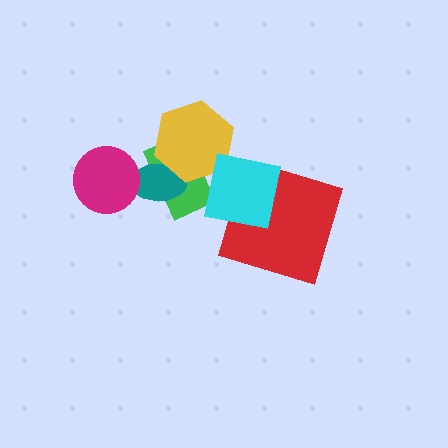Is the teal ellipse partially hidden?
Yes, it is partially covered by another shape.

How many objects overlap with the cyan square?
3 objects overlap with the cyan square.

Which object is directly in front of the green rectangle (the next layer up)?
The teal ellipse is directly in front of the green rectangle.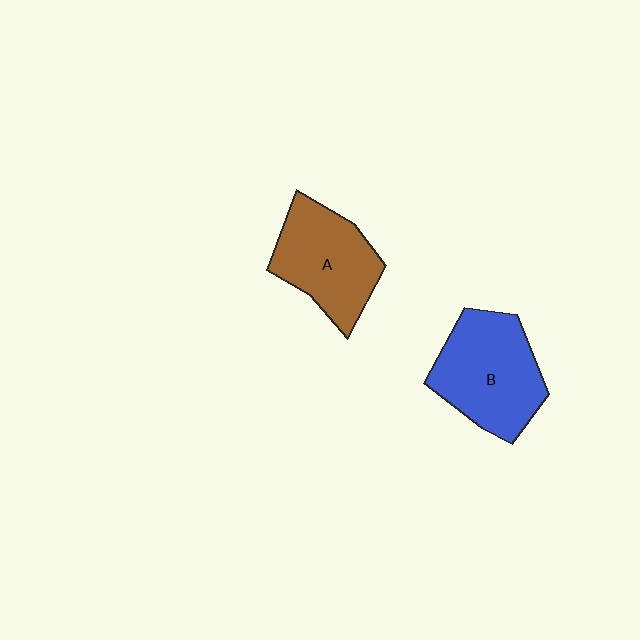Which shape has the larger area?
Shape B (blue).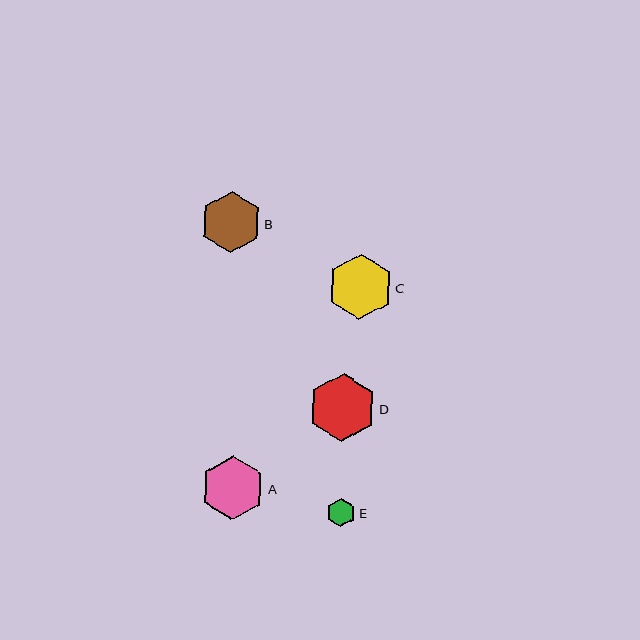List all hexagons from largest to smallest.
From largest to smallest: D, C, A, B, E.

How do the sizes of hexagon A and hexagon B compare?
Hexagon A and hexagon B are approximately the same size.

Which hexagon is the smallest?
Hexagon E is the smallest with a size of approximately 29 pixels.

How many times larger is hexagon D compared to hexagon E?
Hexagon D is approximately 2.3 times the size of hexagon E.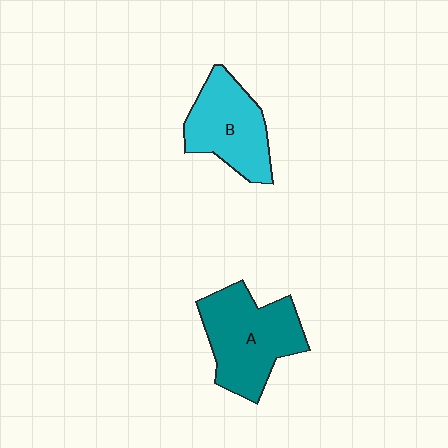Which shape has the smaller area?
Shape B (cyan).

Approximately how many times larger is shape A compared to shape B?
Approximately 1.2 times.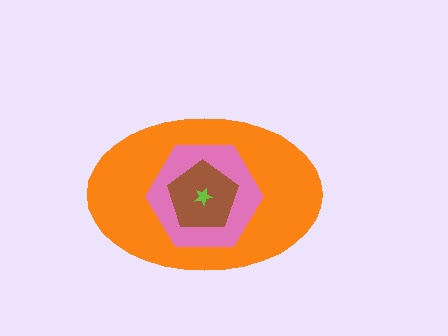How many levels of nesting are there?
4.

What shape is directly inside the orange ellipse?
The pink hexagon.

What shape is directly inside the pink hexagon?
The brown pentagon.